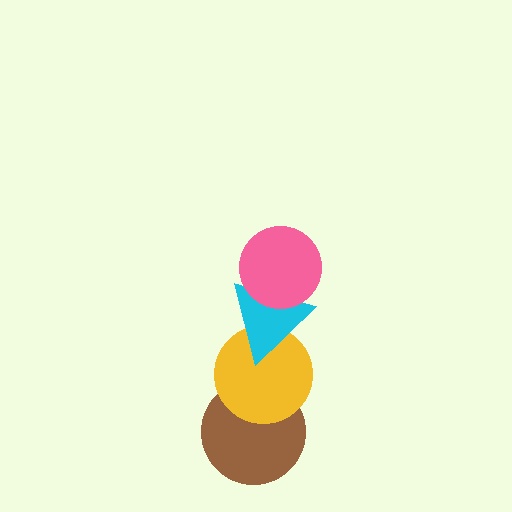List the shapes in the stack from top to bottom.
From top to bottom: the pink circle, the cyan triangle, the yellow circle, the brown circle.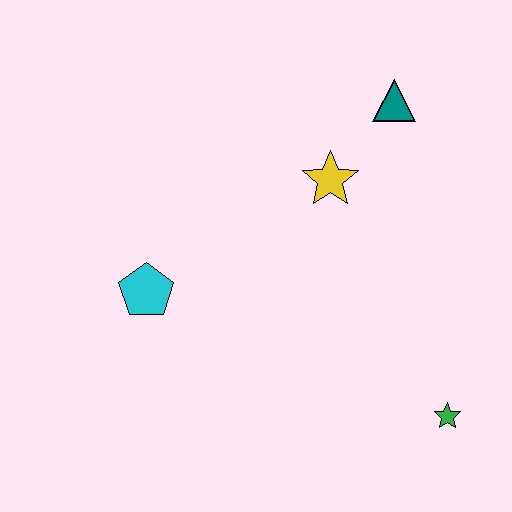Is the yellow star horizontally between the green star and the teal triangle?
No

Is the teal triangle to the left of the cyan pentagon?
No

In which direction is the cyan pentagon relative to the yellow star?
The cyan pentagon is to the left of the yellow star.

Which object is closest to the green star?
The yellow star is closest to the green star.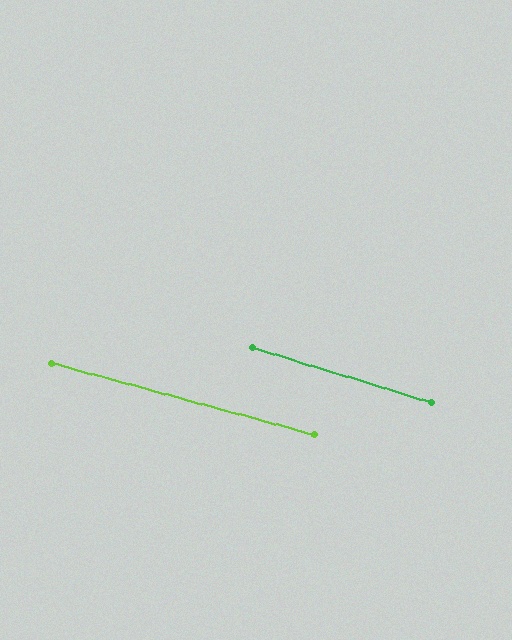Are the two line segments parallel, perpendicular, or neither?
Parallel — their directions differ by only 1.8°.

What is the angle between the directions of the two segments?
Approximately 2 degrees.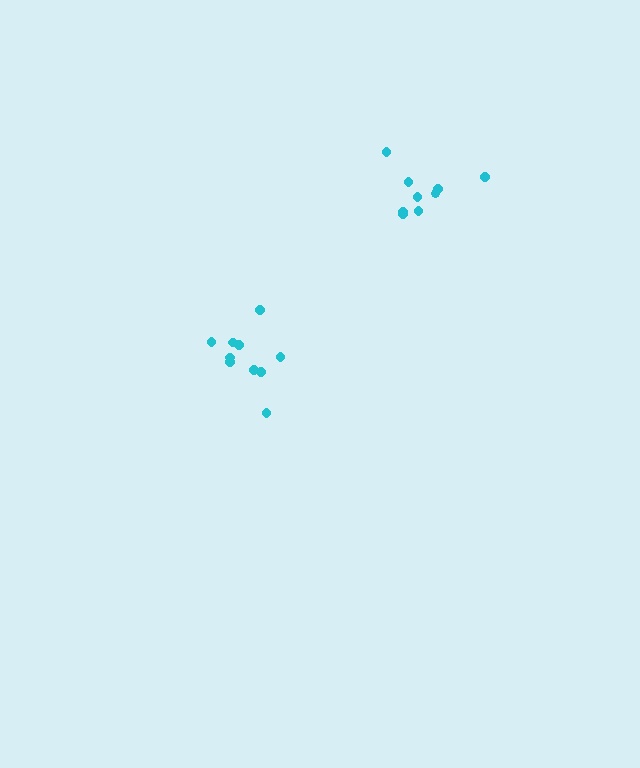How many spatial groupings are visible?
There are 2 spatial groupings.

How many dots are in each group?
Group 1: 10 dots, Group 2: 9 dots (19 total).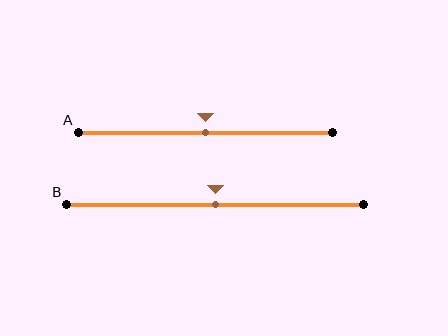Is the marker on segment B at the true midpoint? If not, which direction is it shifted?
Yes, the marker on segment B is at the true midpoint.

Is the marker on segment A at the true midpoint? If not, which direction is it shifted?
Yes, the marker on segment A is at the true midpoint.